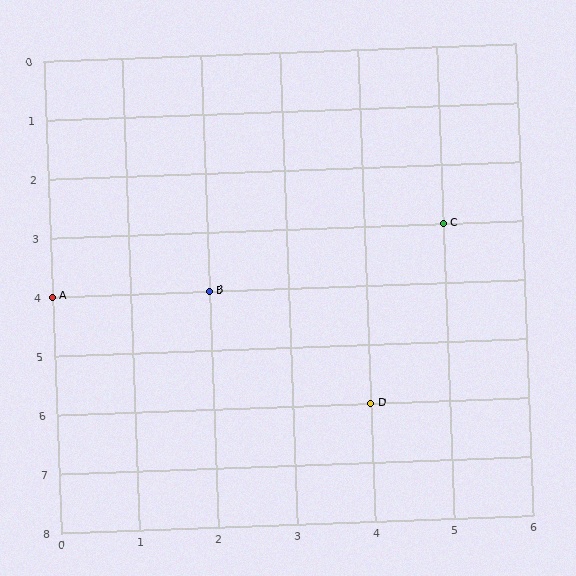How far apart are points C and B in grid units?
Points C and B are 3 columns and 1 row apart (about 3.2 grid units diagonally).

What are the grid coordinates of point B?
Point B is at grid coordinates (2, 4).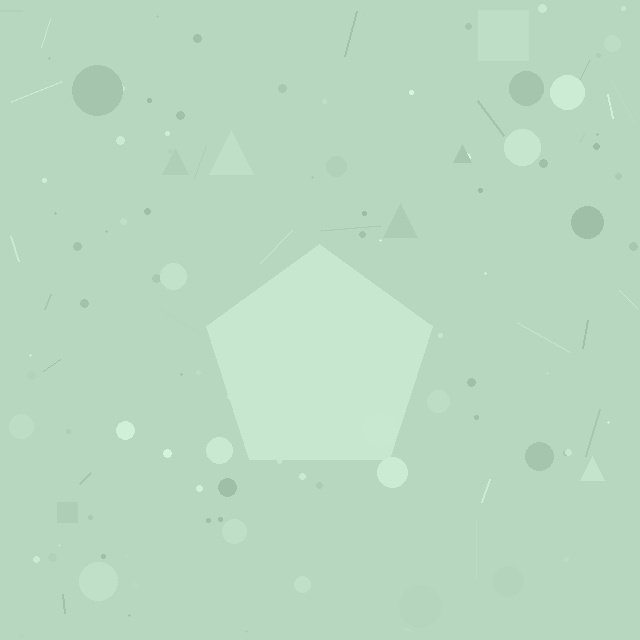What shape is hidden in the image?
A pentagon is hidden in the image.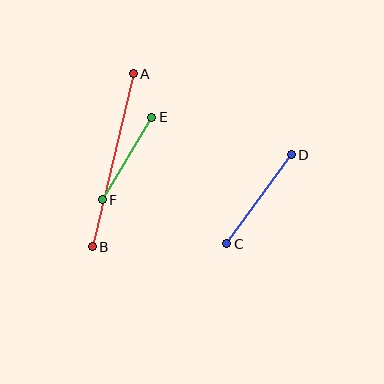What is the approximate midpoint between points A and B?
The midpoint is at approximately (113, 160) pixels.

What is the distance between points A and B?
The distance is approximately 178 pixels.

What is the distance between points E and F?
The distance is approximately 96 pixels.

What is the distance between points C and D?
The distance is approximately 110 pixels.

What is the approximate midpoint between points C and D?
The midpoint is at approximately (259, 199) pixels.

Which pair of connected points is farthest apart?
Points A and B are farthest apart.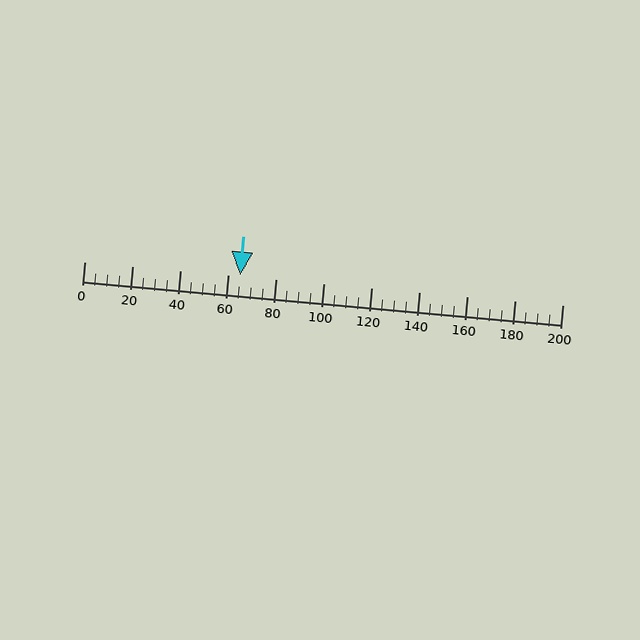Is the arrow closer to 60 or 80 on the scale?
The arrow is closer to 60.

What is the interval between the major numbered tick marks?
The major tick marks are spaced 20 units apart.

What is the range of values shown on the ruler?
The ruler shows values from 0 to 200.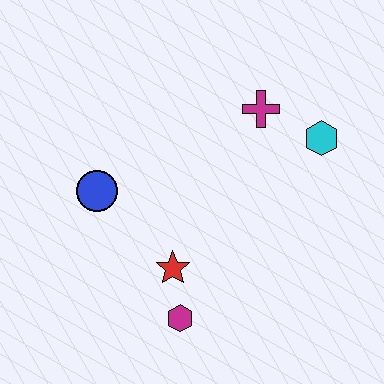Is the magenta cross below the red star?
No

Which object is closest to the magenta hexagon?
The red star is closest to the magenta hexagon.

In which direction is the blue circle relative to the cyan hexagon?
The blue circle is to the left of the cyan hexagon.